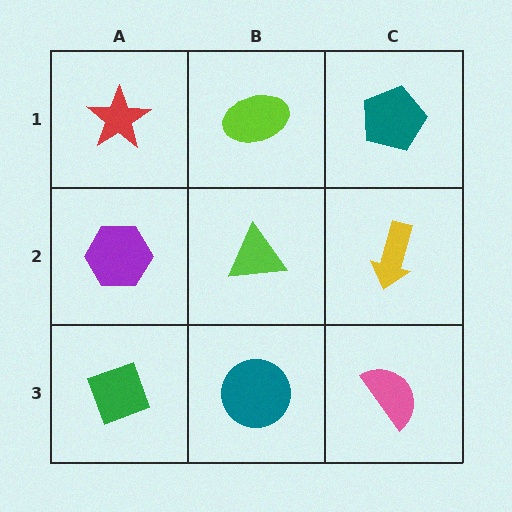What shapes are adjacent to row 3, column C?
A yellow arrow (row 2, column C), a teal circle (row 3, column B).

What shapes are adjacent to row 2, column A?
A red star (row 1, column A), a green diamond (row 3, column A), a lime triangle (row 2, column B).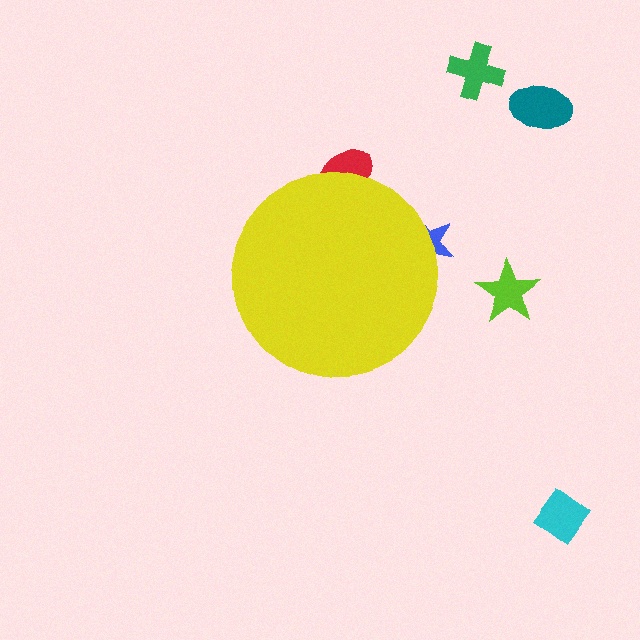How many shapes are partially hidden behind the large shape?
2 shapes are partially hidden.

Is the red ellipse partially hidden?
Yes, the red ellipse is partially hidden behind the yellow circle.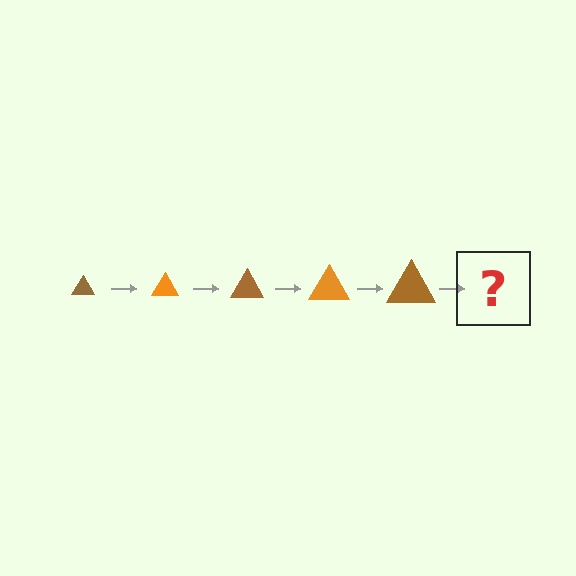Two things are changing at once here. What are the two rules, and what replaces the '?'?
The two rules are that the triangle grows larger each step and the color cycles through brown and orange. The '?' should be an orange triangle, larger than the previous one.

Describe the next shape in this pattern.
It should be an orange triangle, larger than the previous one.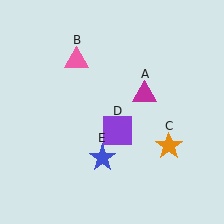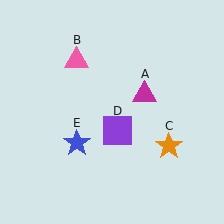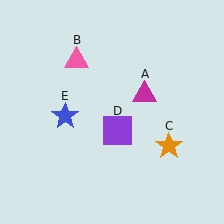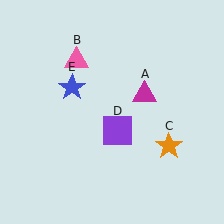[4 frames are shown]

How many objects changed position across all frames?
1 object changed position: blue star (object E).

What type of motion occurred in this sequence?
The blue star (object E) rotated clockwise around the center of the scene.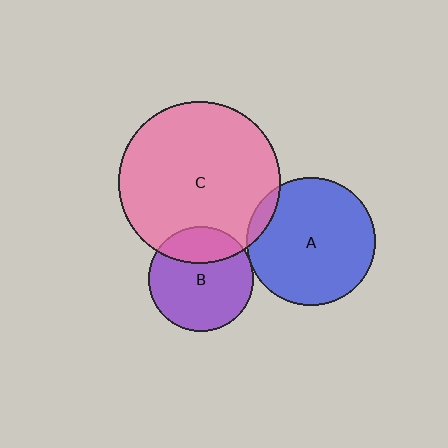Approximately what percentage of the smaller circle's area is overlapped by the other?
Approximately 25%.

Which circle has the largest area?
Circle C (pink).